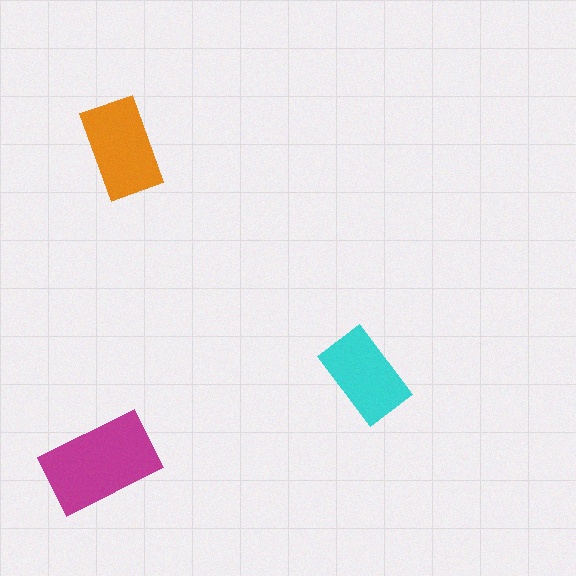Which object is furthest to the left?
The magenta rectangle is leftmost.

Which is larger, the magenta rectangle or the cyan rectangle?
The magenta one.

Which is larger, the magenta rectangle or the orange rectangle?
The magenta one.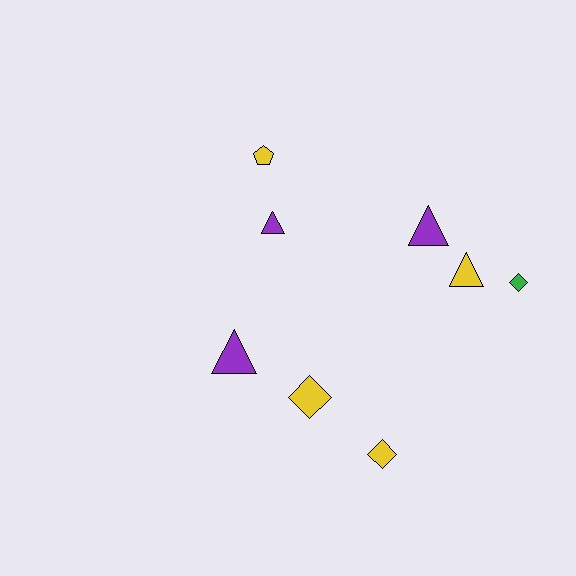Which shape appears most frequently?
Triangle, with 4 objects.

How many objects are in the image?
There are 8 objects.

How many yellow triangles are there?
There is 1 yellow triangle.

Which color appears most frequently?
Yellow, with 4 objects.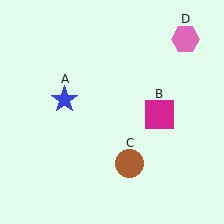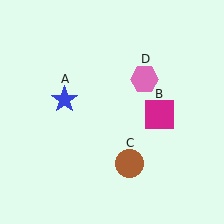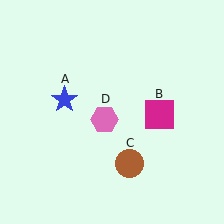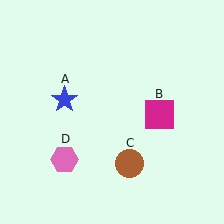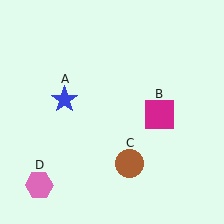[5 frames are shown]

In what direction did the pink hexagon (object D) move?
The pink hexagon (object D) moved down and to the left.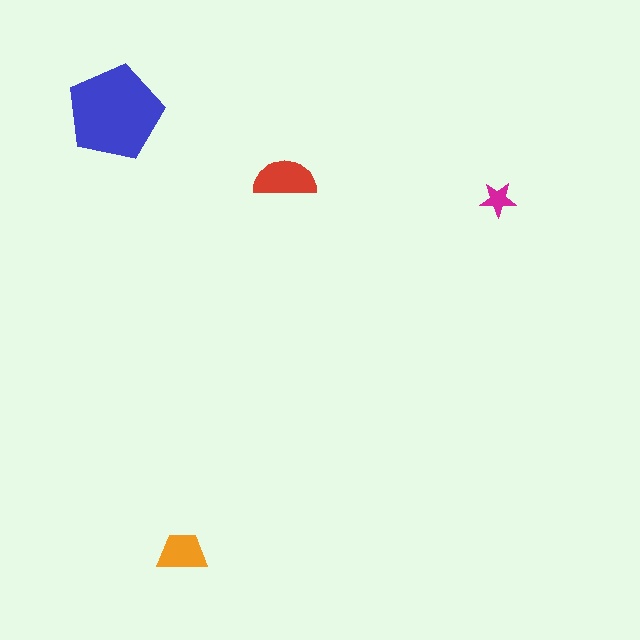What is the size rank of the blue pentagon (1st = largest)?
1st.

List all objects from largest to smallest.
The blue pentagon, the red semicircle, the orange trapezoid, the magenta star.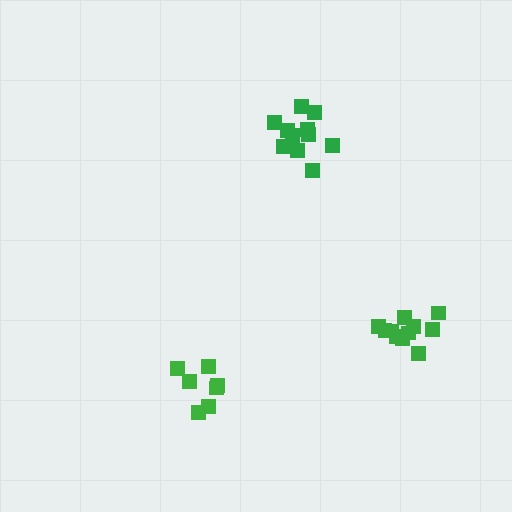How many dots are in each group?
Group 1: 11 dots, Group 2: 7 dots, Group 3: 11 dots (29 total).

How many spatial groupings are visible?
There are 3 spatial groupings.